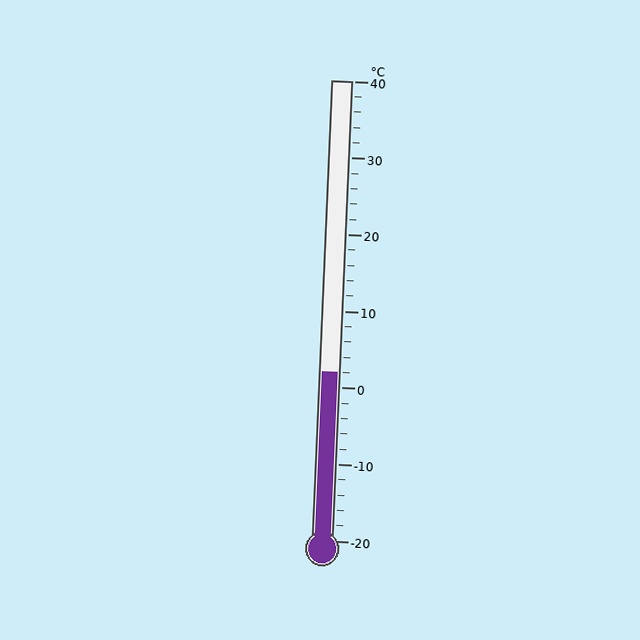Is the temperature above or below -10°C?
The temperature is above -10°C.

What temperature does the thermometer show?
The thermometer shows approximately 2°C.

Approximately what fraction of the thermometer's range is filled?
The thermometer is filled to approximately 35% of its range.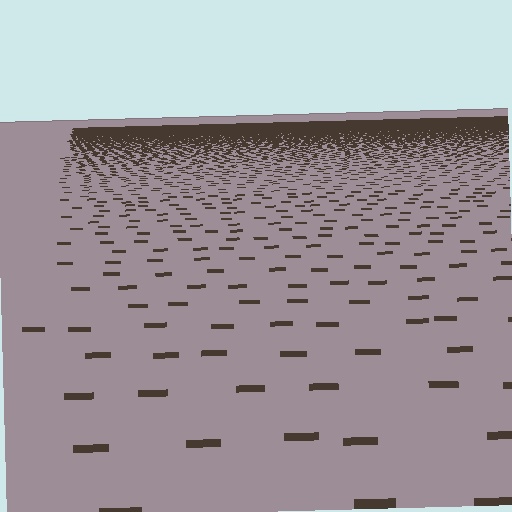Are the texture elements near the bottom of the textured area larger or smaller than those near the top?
Larger. Near the bottom, elements are closer to the viewer and appear at a bigger on-screen size.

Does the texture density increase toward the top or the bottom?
Density increases toward the top.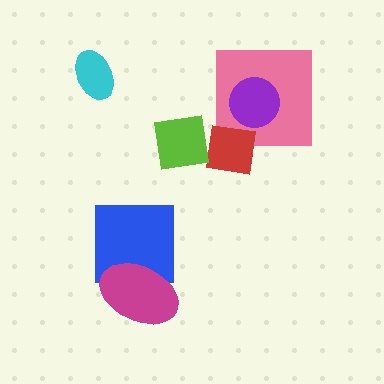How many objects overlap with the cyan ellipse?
0 objects overlap with the cyan ellipse.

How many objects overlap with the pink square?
2 objects overlap with the pink square.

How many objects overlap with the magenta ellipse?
1 object overlaps with the magenta ellipse.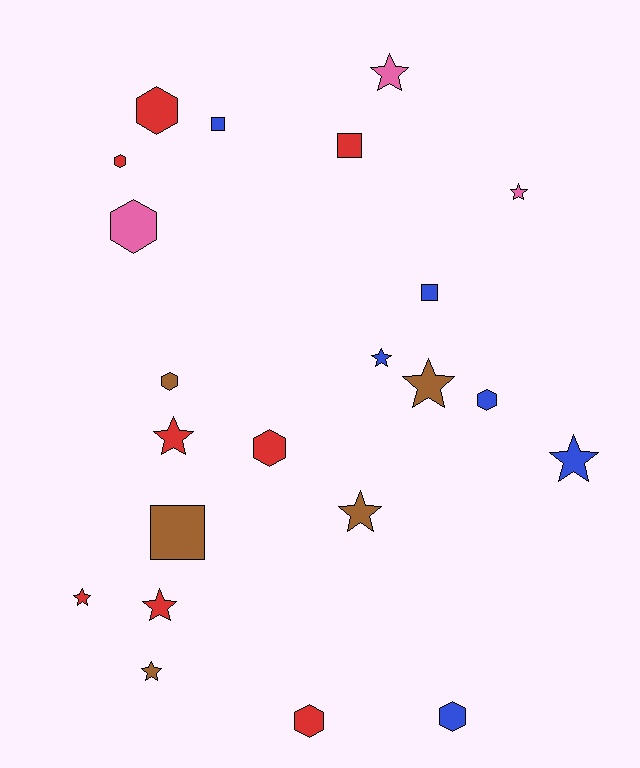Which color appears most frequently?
Red, with 8 objects.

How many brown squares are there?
There is 1 brown square.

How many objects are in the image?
There are 22 objects.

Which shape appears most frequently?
Star, with 10 objects.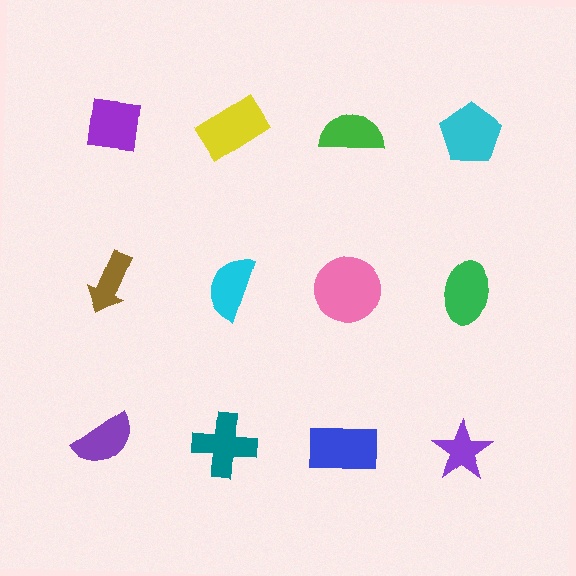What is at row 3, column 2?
A teal cross.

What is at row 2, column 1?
A brown arrow.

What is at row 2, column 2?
A cyan semicircle.